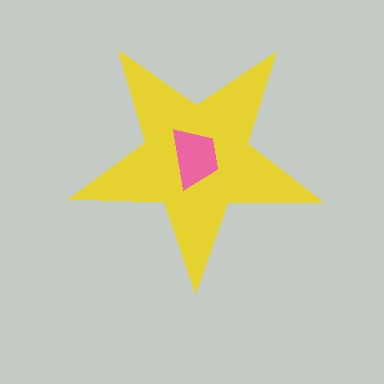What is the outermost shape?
The yellow star.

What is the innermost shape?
The pink trapezoid.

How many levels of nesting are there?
2.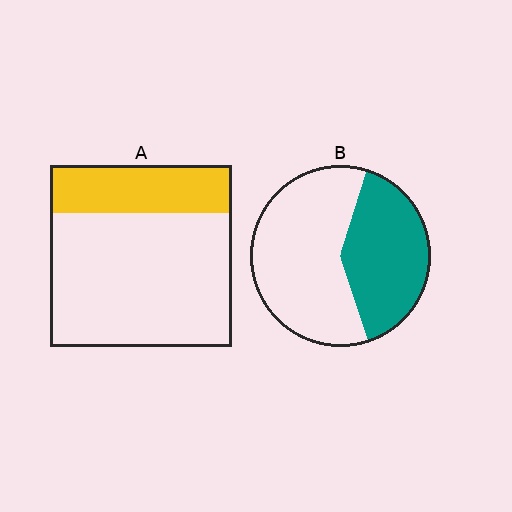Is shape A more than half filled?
No.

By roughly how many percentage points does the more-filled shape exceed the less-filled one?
By roughly 15 percentage points (B over A).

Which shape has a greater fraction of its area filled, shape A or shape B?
Shape B.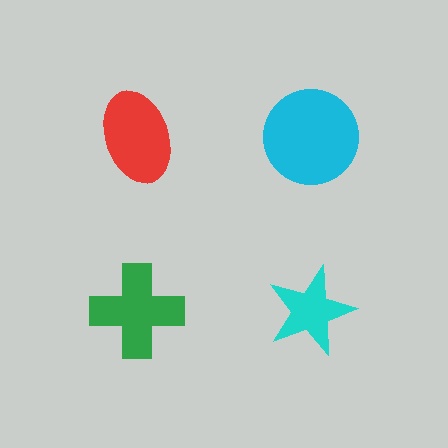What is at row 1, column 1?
A red ellipse.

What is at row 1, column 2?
A cyan circle.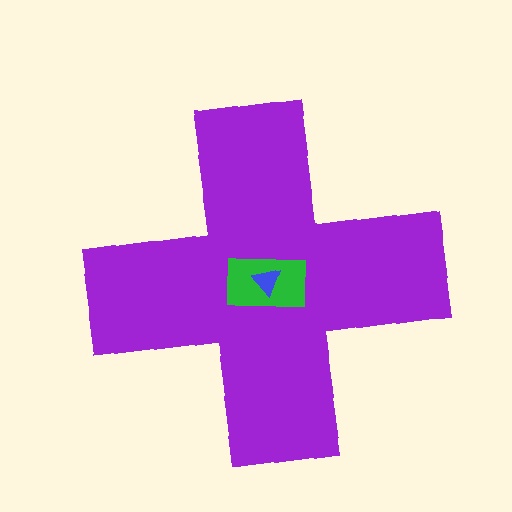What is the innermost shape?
The blue triangle.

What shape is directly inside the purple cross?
The green rectangle.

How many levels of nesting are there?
3.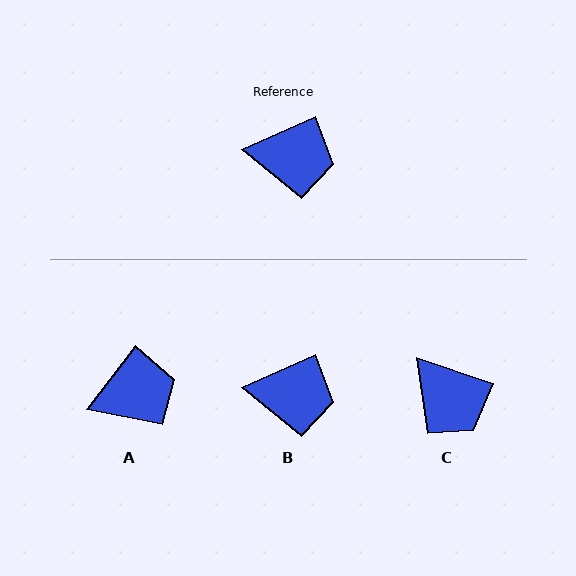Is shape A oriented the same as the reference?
No, it is off by about 29 degrees.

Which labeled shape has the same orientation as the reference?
B.